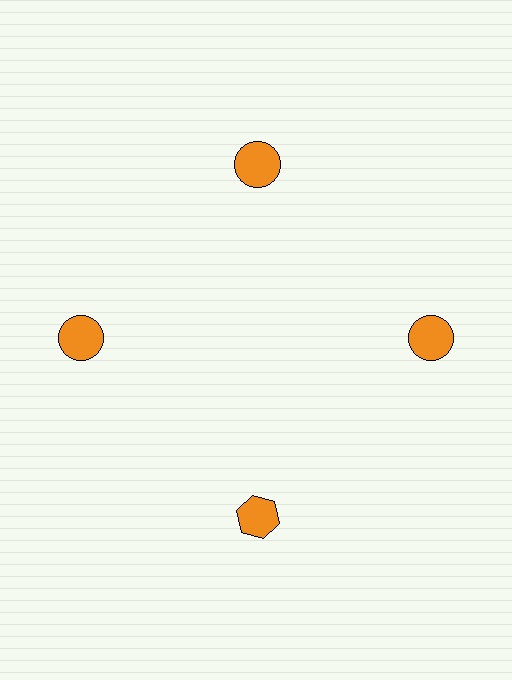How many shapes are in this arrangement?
There are 4 shapes arranged in a ring pattern.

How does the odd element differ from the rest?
It has a different shape: hexagon instead of circle.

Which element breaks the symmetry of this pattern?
The orange hexagon at roughly the 6 o'clock position breaks the symmetry. All other shapes are orange circles.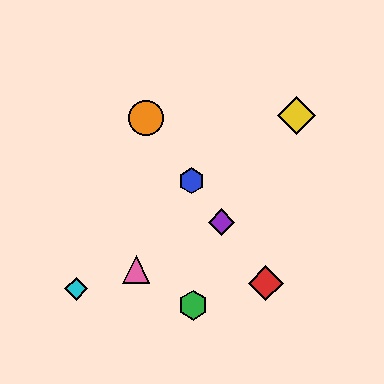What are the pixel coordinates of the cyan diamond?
The cyan diamond is at (76, 289).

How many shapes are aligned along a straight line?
4 shapes (the red diamond, the blue hexagon, the purple diamond, the orange circle) are aligned along a straight line.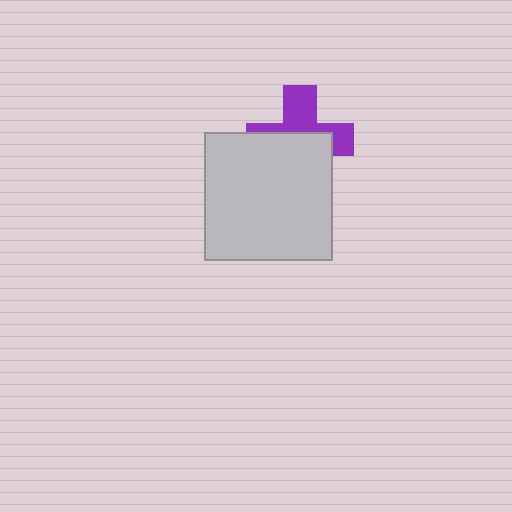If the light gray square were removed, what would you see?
You would see the complete purple cross.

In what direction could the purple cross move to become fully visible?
The purple cross could move up. That would shift it out from behind the light gray square entirely.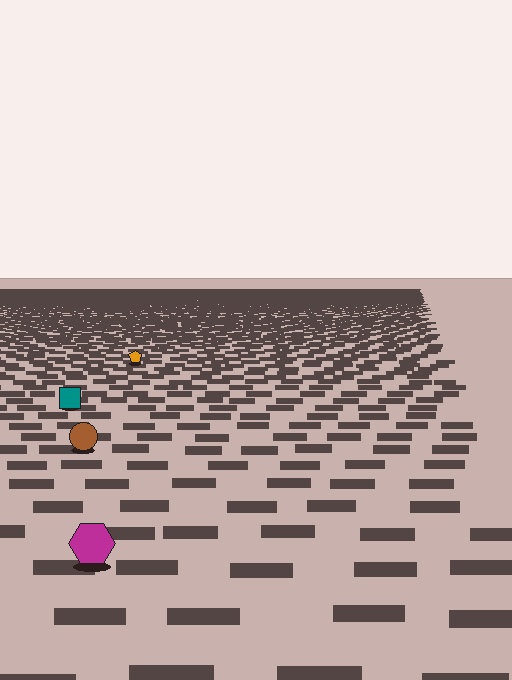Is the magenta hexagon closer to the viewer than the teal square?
Yes. The magenta hexagon is closer — you can tell from the texture gradient: the ground texture is coarser near it.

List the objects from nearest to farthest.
From nearest to farthest: the magenta hexagon, the brown circle, the teal square, the orange pentagon.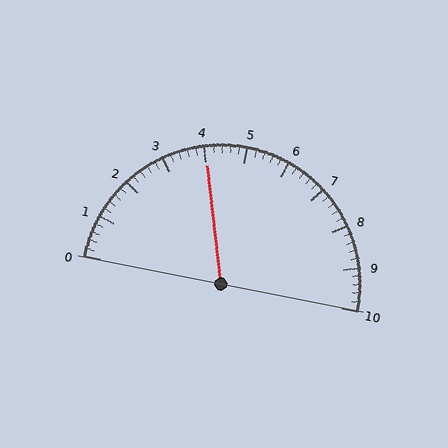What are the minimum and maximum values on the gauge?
The gauge ranges from 0 to 10.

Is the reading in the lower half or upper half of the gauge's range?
The reading is in the lower half of the range (0 to 10).